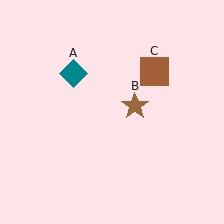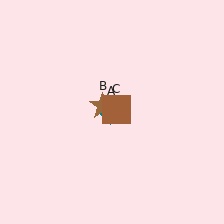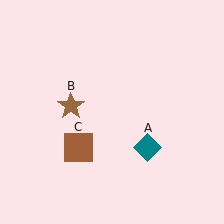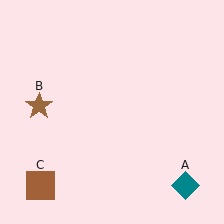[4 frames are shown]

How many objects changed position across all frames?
3 objects changed position: teal diamond (object A), brown star (object B), brown square (object C).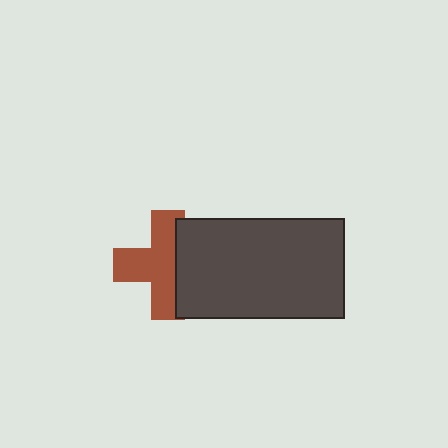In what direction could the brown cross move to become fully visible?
The brown cross could move left. That would shift it out from behind the dark gray rectangle entirely.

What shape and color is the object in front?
The object in front is a dark gray rectangle.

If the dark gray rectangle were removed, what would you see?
You would see the complete brown cross.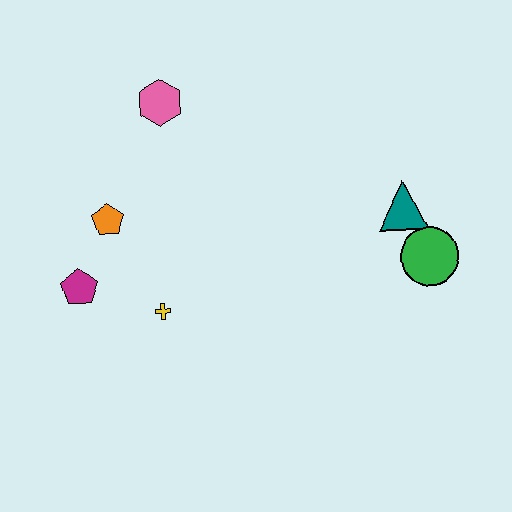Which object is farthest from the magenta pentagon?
The green circle is farthest from the magenta pentagon.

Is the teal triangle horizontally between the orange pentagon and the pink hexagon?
No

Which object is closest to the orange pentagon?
The magenta pentagon is closest to the orange pentagon.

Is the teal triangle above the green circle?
Yes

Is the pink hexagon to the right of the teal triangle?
No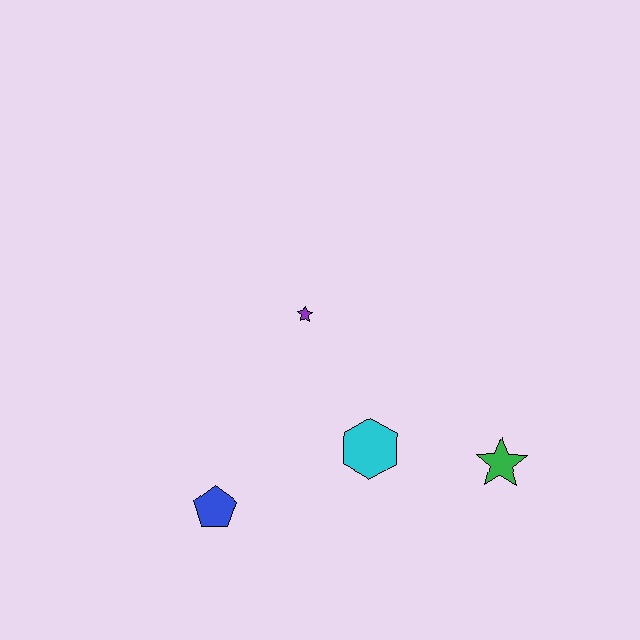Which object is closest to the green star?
The cyan hexagon is closest to the green star.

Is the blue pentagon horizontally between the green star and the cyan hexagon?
No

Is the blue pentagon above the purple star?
No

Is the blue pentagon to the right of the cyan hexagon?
No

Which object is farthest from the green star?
The blue pentagon is farthest from the green star.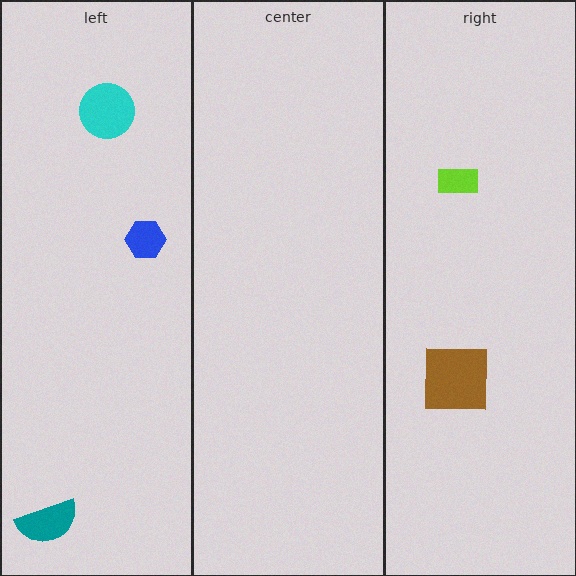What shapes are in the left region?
The blue hexagon, the cyan circle, the teal semicircle.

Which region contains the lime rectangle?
The right region.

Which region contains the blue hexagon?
The left region.